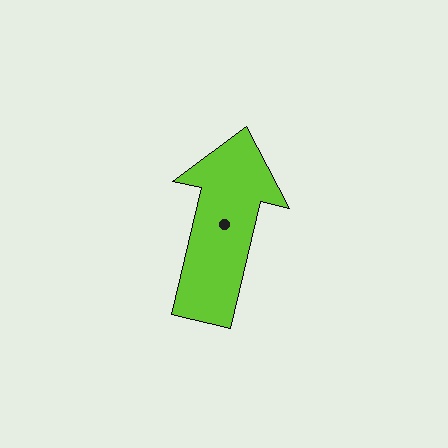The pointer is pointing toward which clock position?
Roughly 12 o'clock.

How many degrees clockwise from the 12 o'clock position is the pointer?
Approximately 13 degrees.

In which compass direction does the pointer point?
North.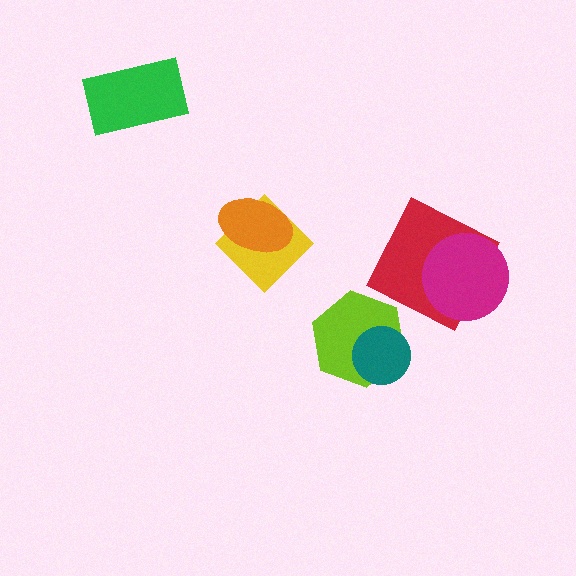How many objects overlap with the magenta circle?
1 object overlaps with the magenta circle.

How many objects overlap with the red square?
1 object overlaps with the red square.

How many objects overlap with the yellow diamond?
1 object overlaps with the yellow diamond.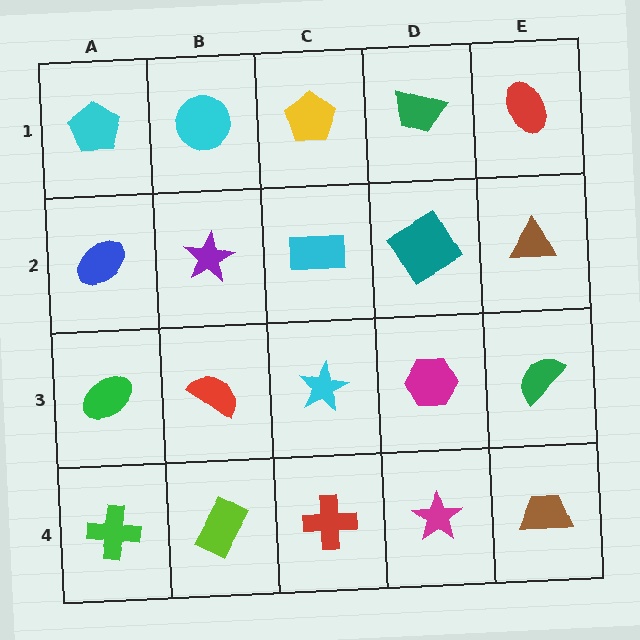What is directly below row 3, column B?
A lime rectangle.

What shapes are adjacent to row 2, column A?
A cyan pentagon (row 1, column A), a green ellipse (row 3, column A), a purple star (row 2, column B).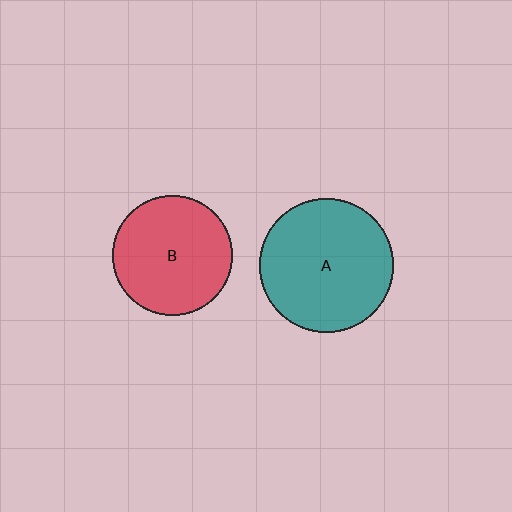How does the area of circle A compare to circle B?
Approximately 1.3 times.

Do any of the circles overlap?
No, none of the circles overlap.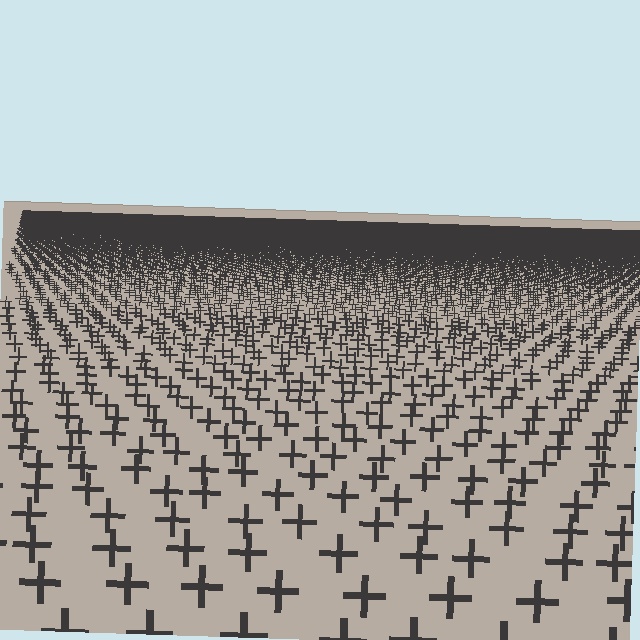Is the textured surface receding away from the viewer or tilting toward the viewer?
The surface is receding away from the viewer. Texture elements get smaller and denser toward the top.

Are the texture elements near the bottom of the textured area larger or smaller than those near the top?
Larger. Near the bottom, elements are closer to the viewer and appear at a bigger on-screen size.